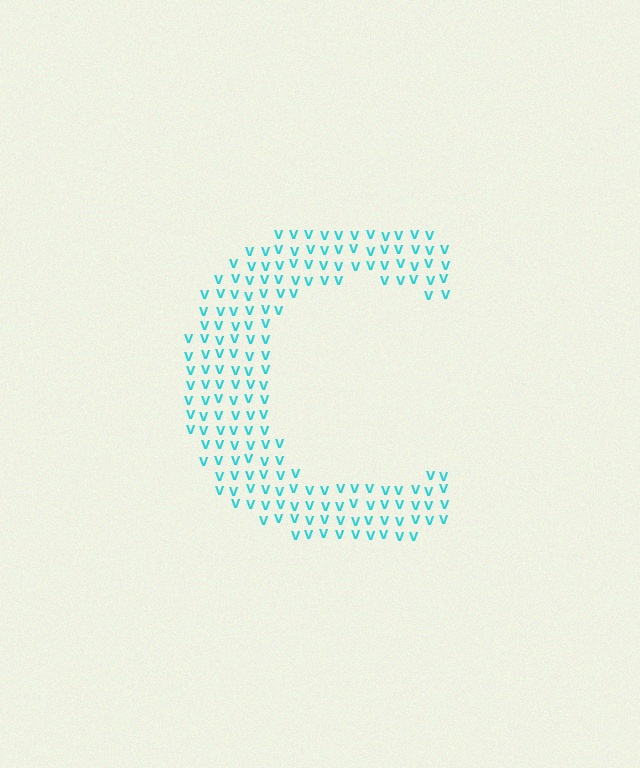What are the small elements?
The small elements are letter V's.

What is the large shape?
The large shape is the letter C.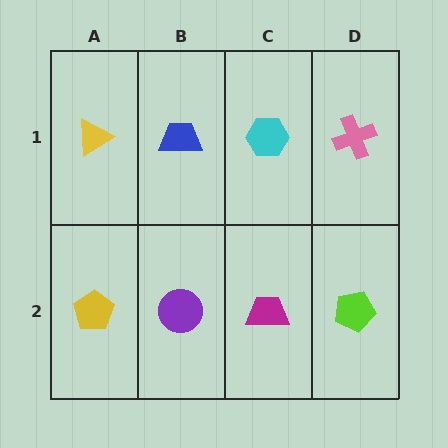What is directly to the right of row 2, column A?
A purple circle.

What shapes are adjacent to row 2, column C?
A cyan hexagon (row 1, column C), a purple circle (row 2, column B), a lime pentagon (row 2, column D).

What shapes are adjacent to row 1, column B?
A purple circle (row 2, column B), a yellow triangle (row 1, column A), a cyan hexagon (row 1, column C).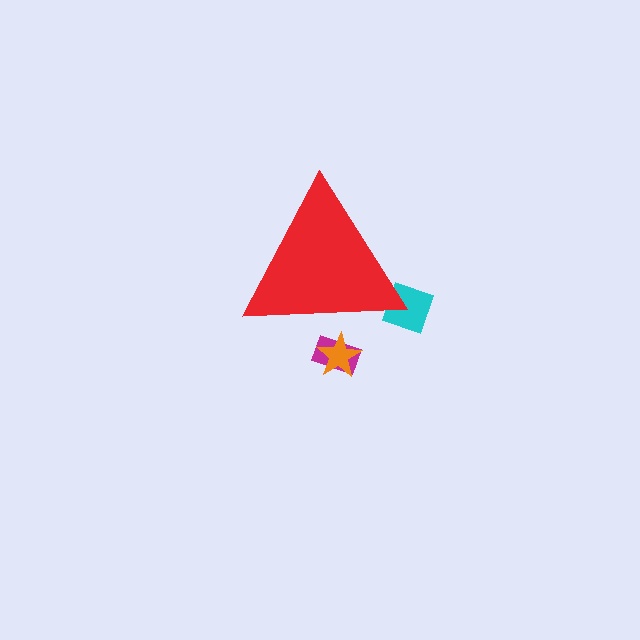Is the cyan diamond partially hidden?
Yes, the cyan diamond is partially hidden behind the red triangle.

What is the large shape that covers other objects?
A red triangle.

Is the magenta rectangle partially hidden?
Yes, the magenta rectangle is partially hidden behind the red triangle.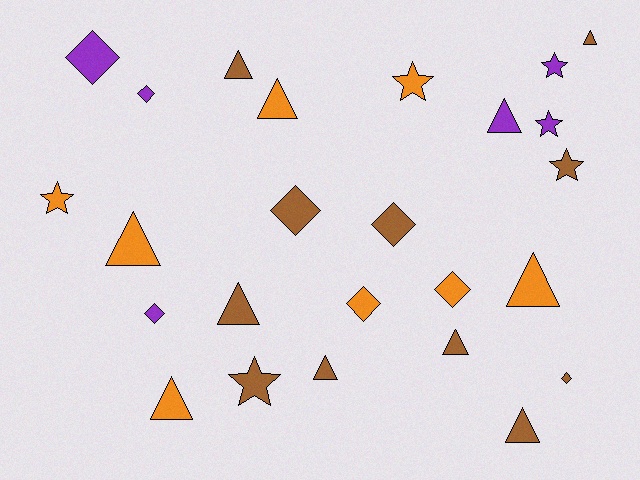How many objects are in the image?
There are 25 objects.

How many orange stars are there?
There are 2 orange stars.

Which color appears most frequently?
Brown, with 11 objects.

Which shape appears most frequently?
Triangle, with 11 objects.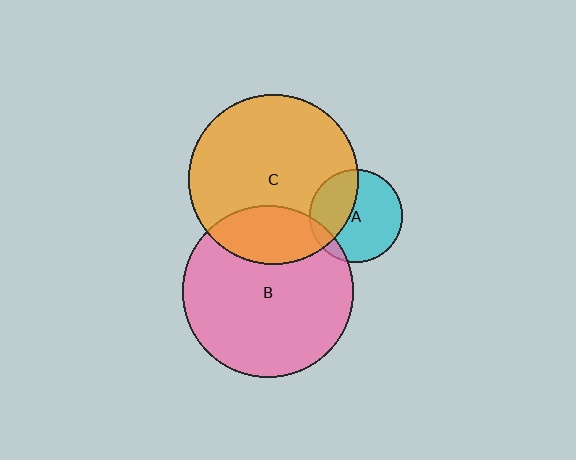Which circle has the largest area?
Circle B (pink).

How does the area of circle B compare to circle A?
Approximately 3.4 times.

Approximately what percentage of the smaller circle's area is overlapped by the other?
Approximately 10%.